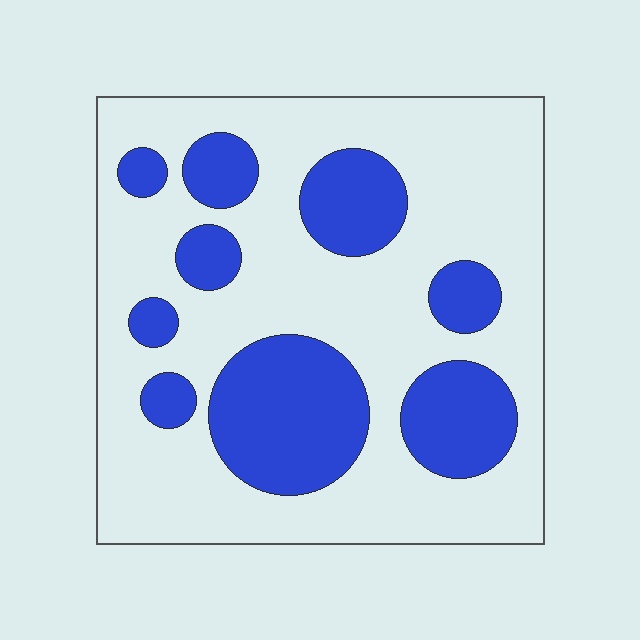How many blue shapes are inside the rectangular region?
9.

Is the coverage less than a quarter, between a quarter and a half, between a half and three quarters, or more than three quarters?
Between a quarter and a half.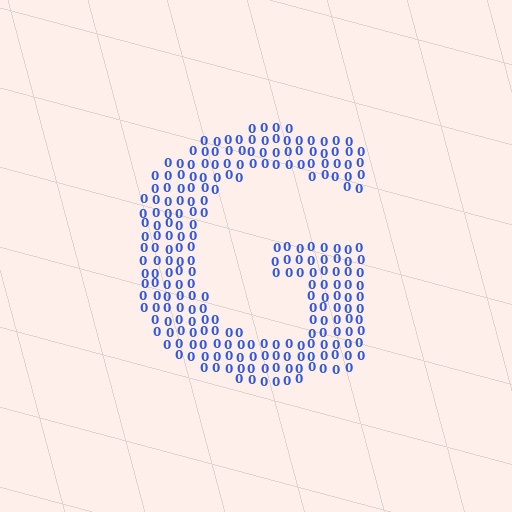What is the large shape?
The large shape is the letter G.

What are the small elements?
The small elements are digit 0's.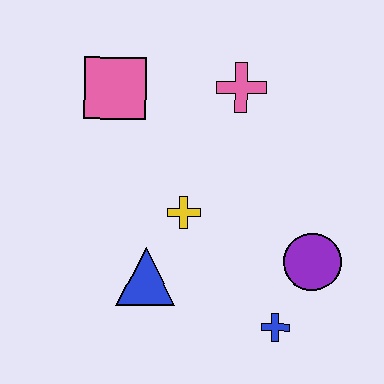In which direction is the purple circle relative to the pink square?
The purple circle is to the right of the pink square.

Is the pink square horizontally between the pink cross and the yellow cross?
No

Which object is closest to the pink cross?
The pink square is closest to the pink cross.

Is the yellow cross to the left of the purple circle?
Yes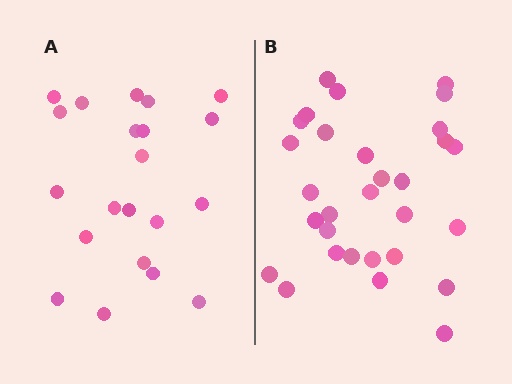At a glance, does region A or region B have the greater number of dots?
Region B (the right region) has more dots.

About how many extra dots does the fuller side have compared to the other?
Region B has roughly 8 or so more dots than region A.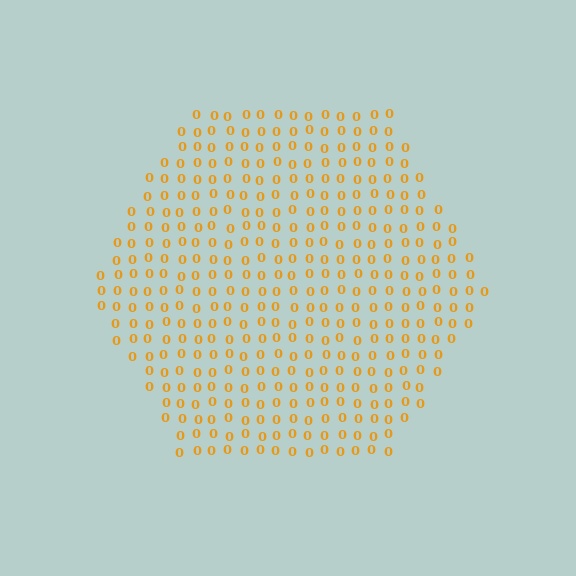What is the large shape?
The large shape is a hexagon.